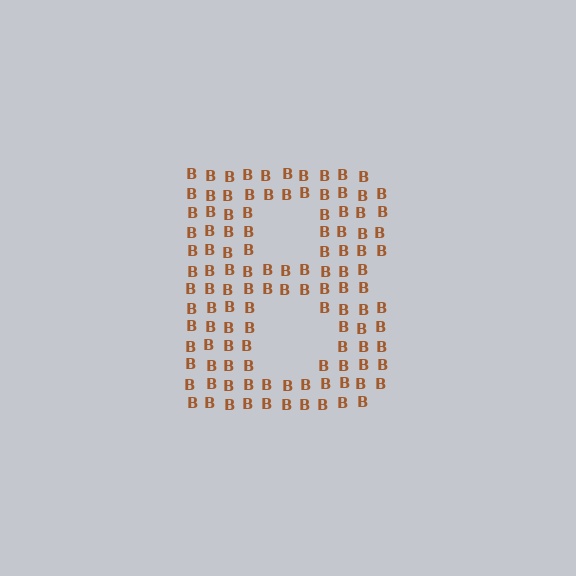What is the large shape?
The large shape is the letter B.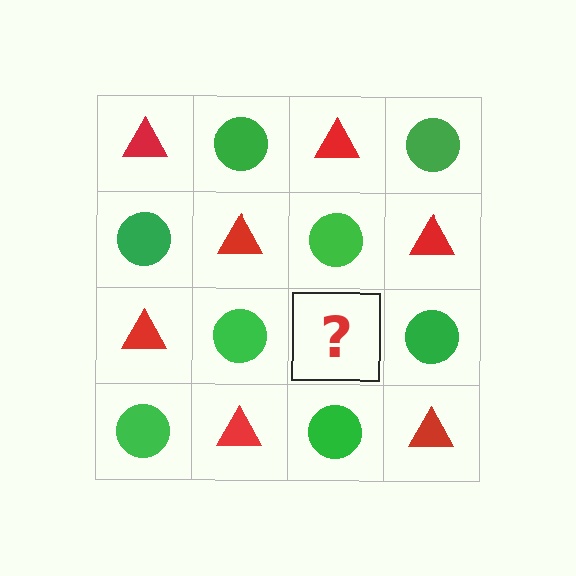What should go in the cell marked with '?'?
The missing cell should contain a red triangle.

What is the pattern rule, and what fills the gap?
The rule is that it alternates red triangle and green circle in a checkerboard pattern. The gap should be filled with a red triangle.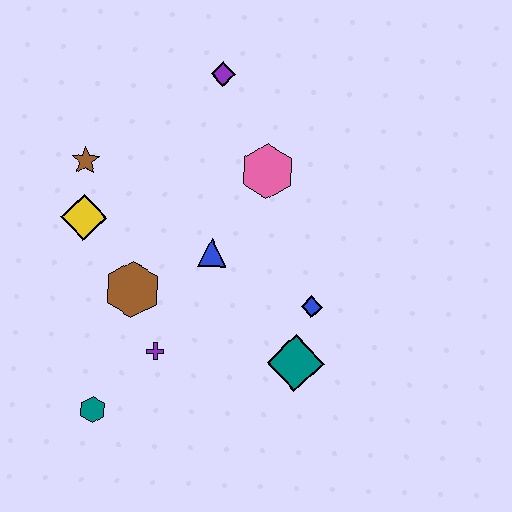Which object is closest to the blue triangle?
The brown hexagon is closest to the blue triangle.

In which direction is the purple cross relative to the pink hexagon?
The purple cross is below the pink hexagon.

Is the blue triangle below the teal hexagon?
No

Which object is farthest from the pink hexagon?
The teal hexagon is farthest from the pink hexagon.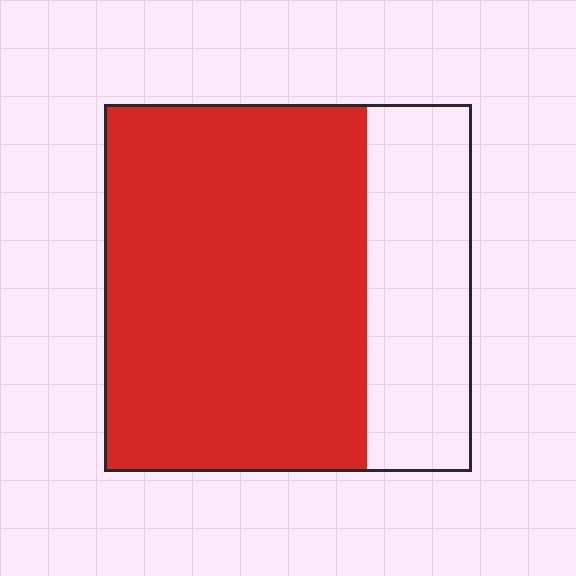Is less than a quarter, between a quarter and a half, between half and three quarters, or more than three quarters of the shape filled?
Between half and three quarters.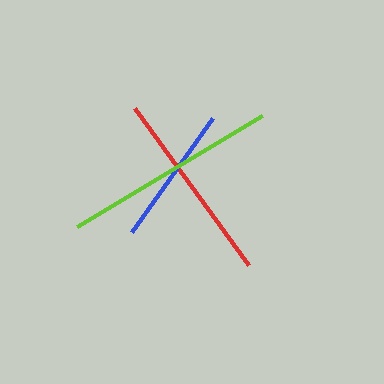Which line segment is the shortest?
The blue line is the shortest at approximately 140 pixels.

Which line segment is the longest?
The lime line is the longest at approximately 217 pixels.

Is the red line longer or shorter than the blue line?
The red line is longer than the blue line.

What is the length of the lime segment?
The lime segment is approximately 217 pixels long.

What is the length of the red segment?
The red segment is approximately 194 pixels long.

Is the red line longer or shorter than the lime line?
The lime line is longer than the red line.